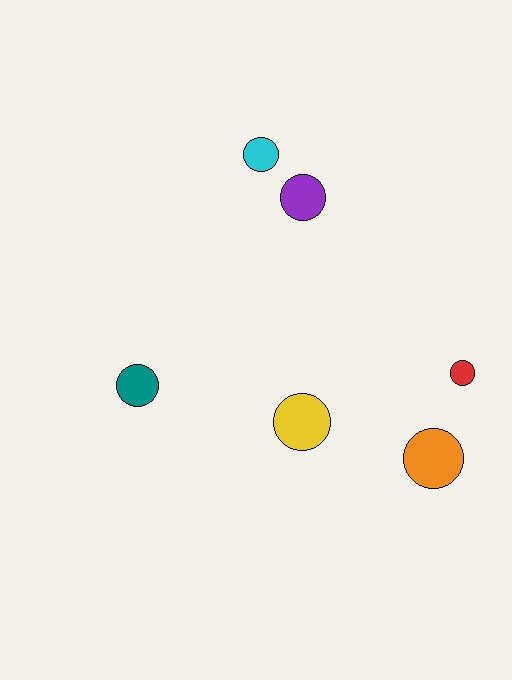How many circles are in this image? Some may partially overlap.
There are 6 circles.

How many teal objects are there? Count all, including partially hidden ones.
There is 1 teal object.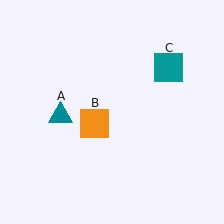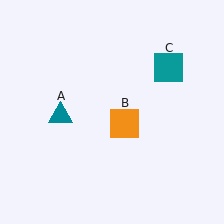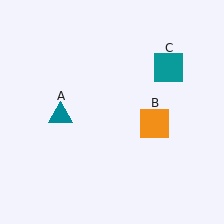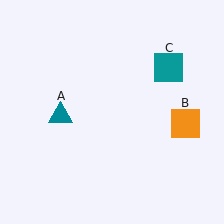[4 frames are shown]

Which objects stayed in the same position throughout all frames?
Teal triangle (object A) and teal square (object C) remained stationary.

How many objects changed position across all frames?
1 object changed position: orange square (object B).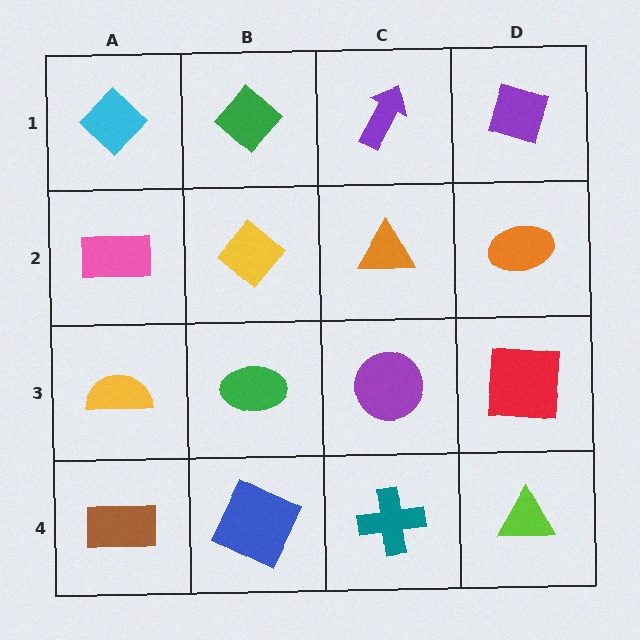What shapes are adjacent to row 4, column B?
A green ellipse (row 3, column B), a brown rectangle (row 4, column A), a teal cross (row 4, column C).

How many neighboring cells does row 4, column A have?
2.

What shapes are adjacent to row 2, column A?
A cyan diamond (row 1, column A), a yellow semicircle (row 3, column A), a yellow diamond (row 2, column B).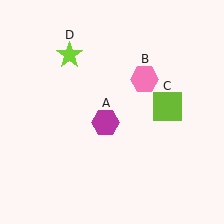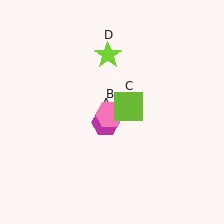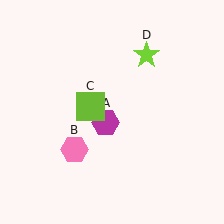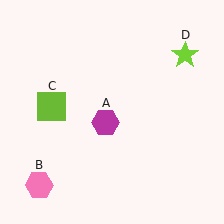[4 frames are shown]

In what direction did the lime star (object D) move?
The lime star (object D) moved right.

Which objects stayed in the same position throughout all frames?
Magenta hexagon (object A) remained stationary.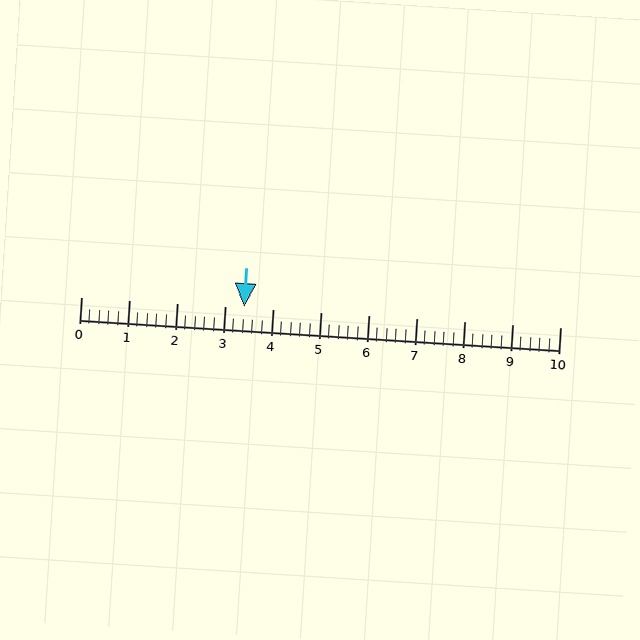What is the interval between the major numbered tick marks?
The major tick marks are spaced 1 units apart.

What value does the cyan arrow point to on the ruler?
The cyan arrow points to approximately 3.4.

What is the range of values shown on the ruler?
The ruler shows values from 0 to 10.